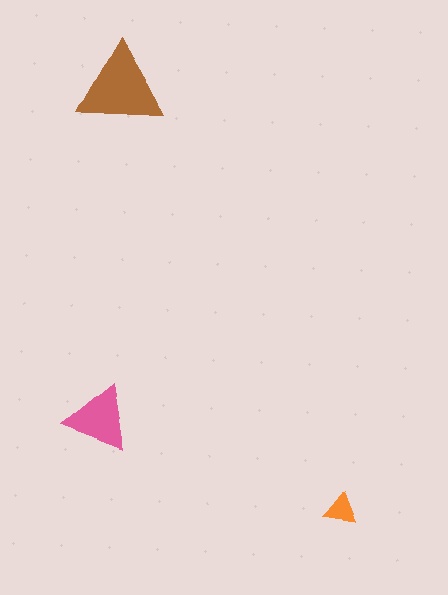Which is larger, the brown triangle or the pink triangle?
The brown one.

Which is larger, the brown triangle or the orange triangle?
The brown one.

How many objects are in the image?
There are 3 objects in the image.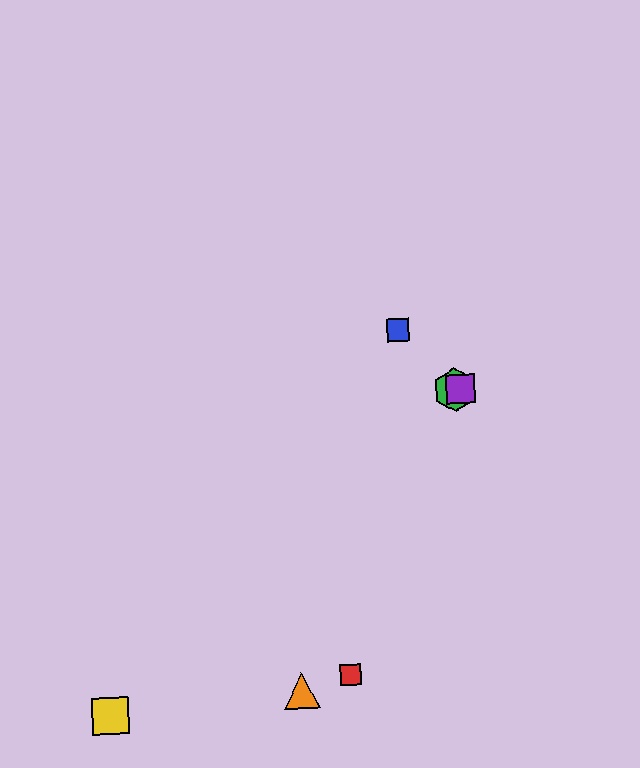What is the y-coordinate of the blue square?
The blue square is at y≈330.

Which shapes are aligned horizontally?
The green hexagon, the purple square are aligned horizontally.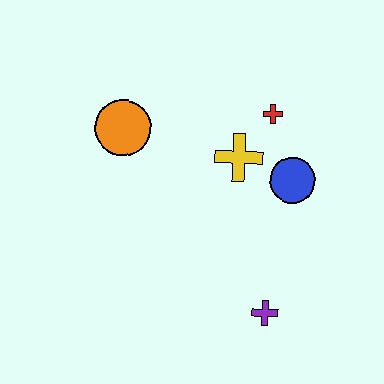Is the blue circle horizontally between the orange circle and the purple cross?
No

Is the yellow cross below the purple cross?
No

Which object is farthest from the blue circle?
The orange circle is farthest from the blue circle.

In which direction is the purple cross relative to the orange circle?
The purple cross is below the orange circle.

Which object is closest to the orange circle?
The yellow cross is closest to the orange circle.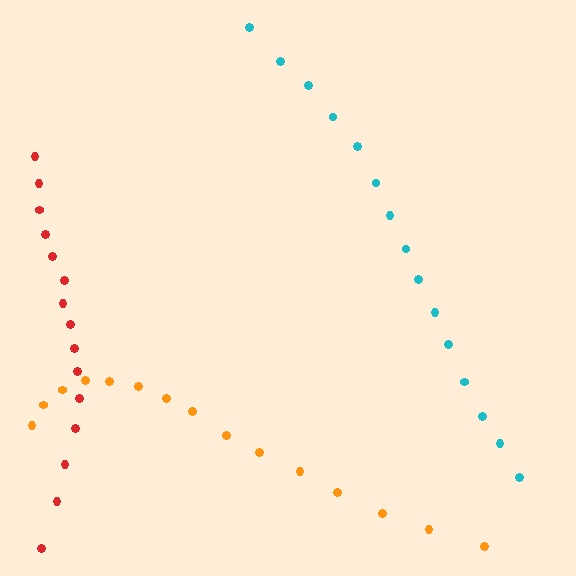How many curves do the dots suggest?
There are 3 distinct paths.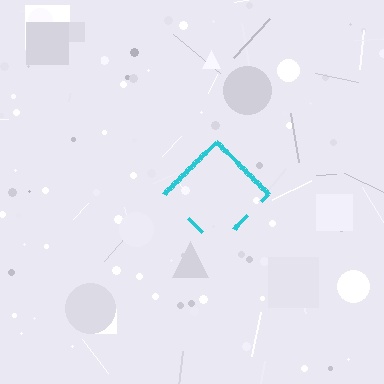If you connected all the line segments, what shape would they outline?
They would outline a diamond.